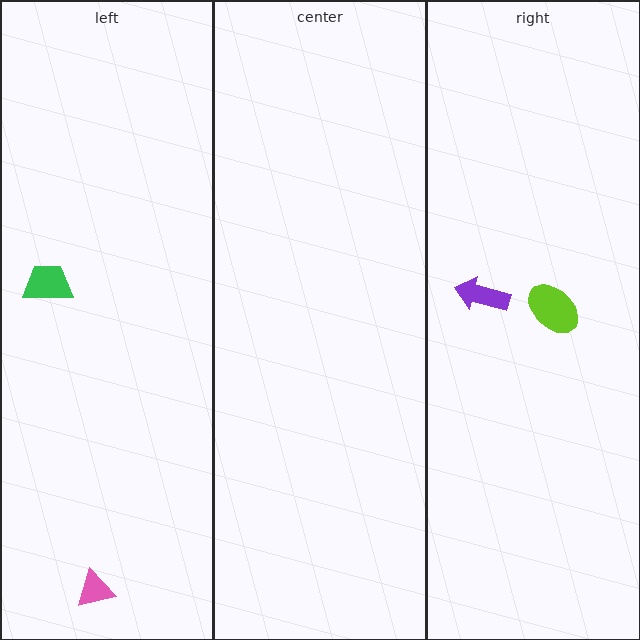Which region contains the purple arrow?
The right region.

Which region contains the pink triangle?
The left region.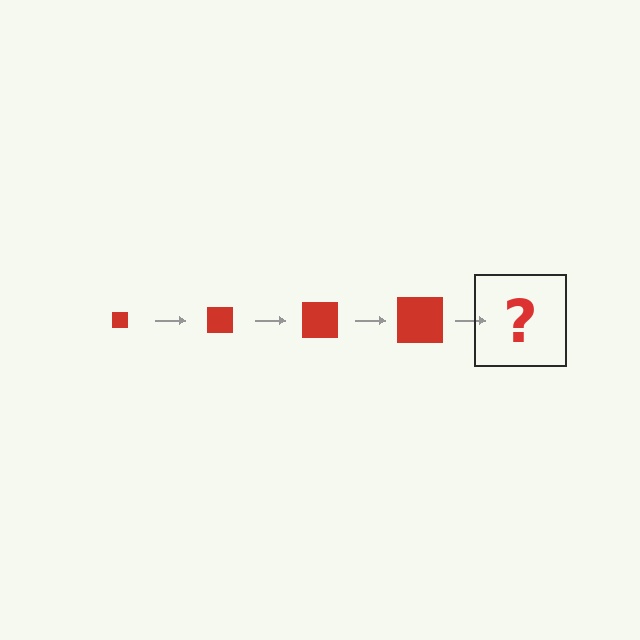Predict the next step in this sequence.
The next step is a red square, larger than the previous one.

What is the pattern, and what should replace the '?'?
The pattern is that the square gets progressively larger each step. The '?' should be a red square, larger than the previous one.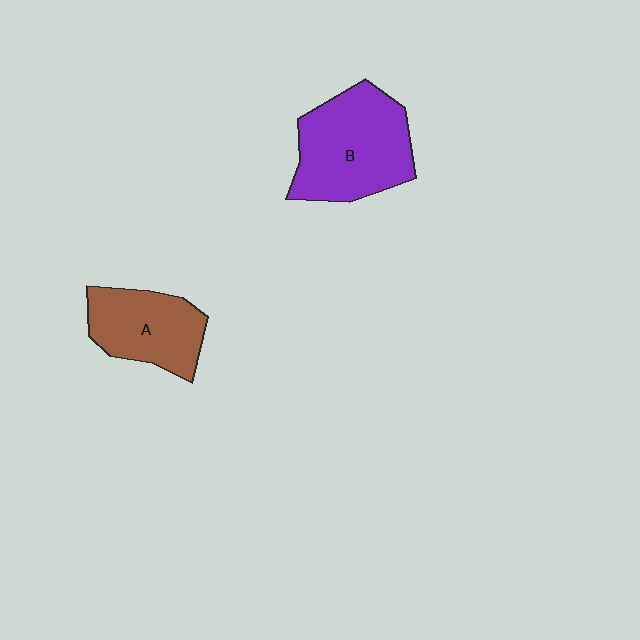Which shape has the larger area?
Shape B (purple).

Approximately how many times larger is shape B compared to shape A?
Approximately 1.4 times.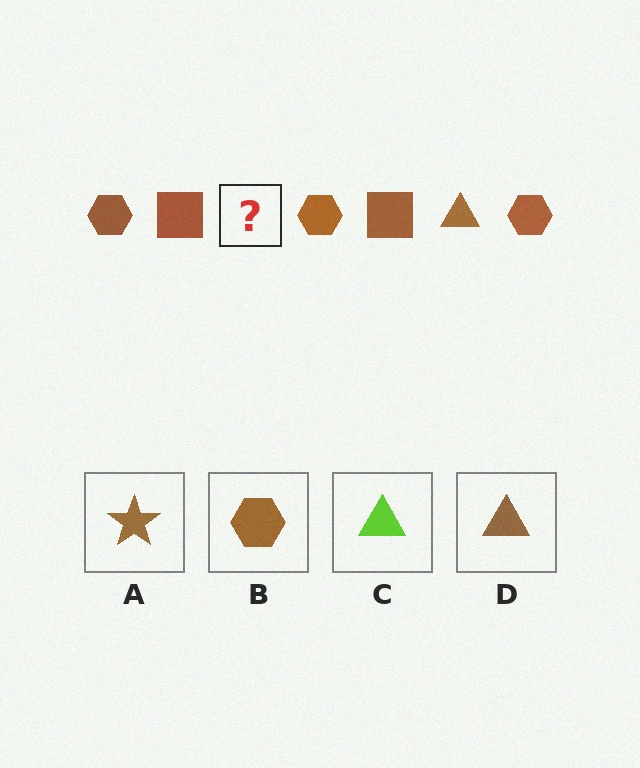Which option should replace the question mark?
Option D.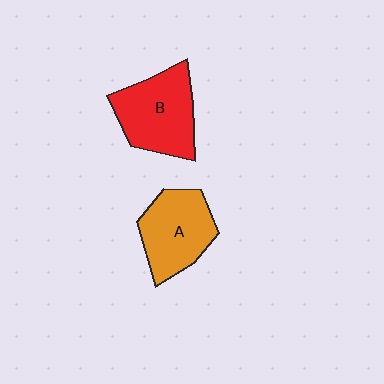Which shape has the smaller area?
Shape A (orange).